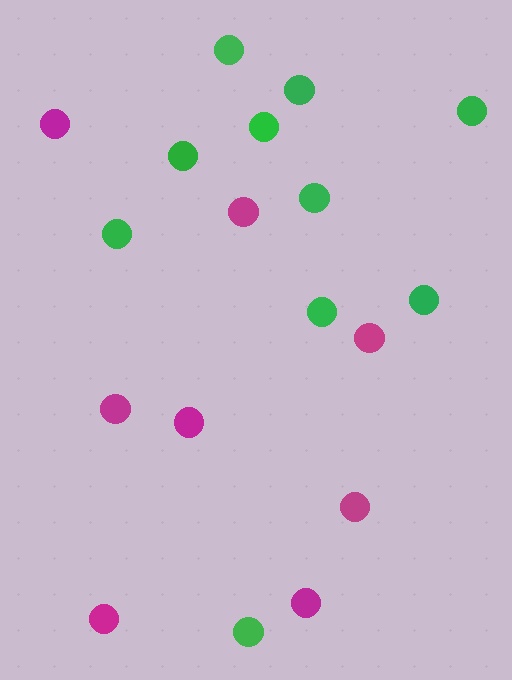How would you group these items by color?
There are 2 groups: one group of magenta circles (8) and one group of green circles (10).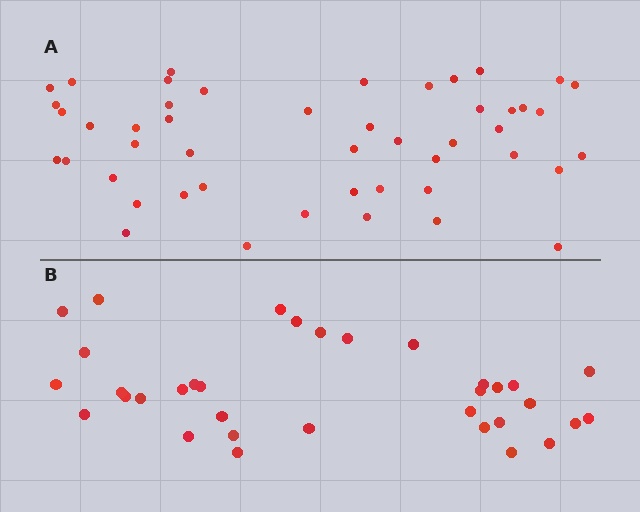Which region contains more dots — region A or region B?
Region A (the top region) has more dots.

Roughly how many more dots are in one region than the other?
Region A has approximately 15 more dots than region B.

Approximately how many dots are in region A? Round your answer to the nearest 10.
About 50 dots. (The exact count is 48, which rounds to 50.)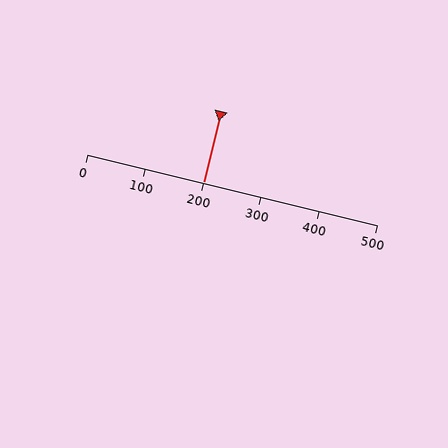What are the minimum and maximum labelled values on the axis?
The axis runs from 0 to 500.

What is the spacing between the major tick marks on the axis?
The major ticks are spaced 100 apart.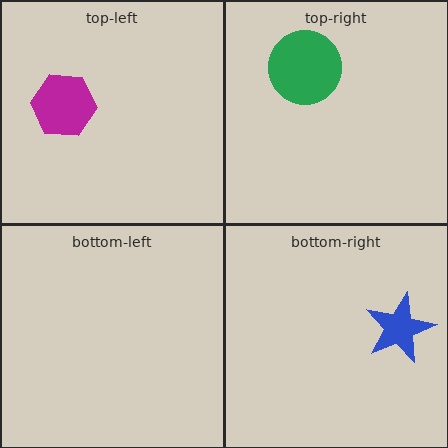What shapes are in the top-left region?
The magenta hexagon.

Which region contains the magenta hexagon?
The top-left region.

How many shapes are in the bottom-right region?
1.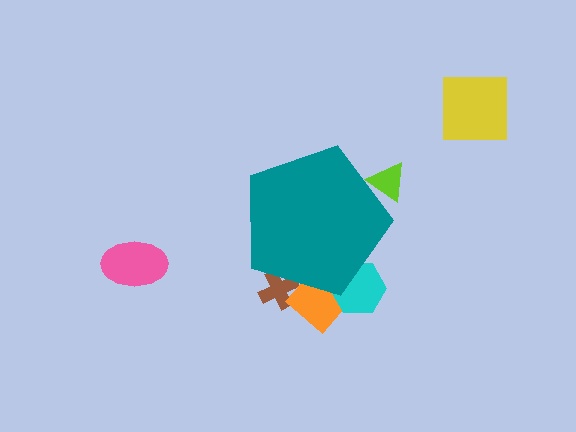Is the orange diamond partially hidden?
Yes, the orange diamond is partially hidden behind the teal pentagon.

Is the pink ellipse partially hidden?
No, the pink ellipse is fully visible.